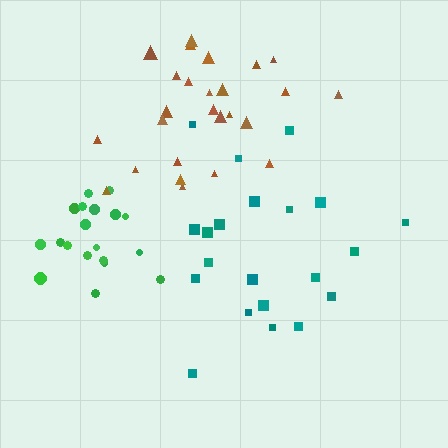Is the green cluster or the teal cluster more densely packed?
Green.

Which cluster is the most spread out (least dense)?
Teal.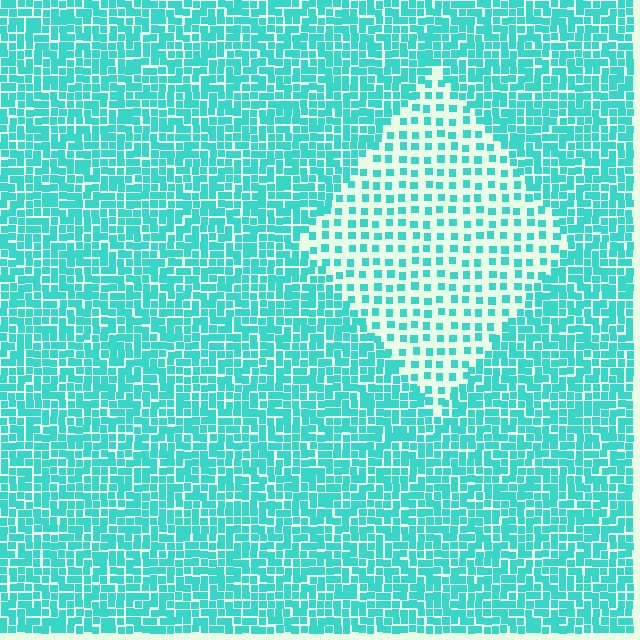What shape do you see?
I see a diamond.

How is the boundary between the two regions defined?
The boundary is defined by a change in element density (approximately 2.3x ratio). All elements are the same color, size, and shape.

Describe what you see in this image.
The image contains small cyan elements arranged at two different densities. A diamond-shaped region is visible where the elements are less densely packed than the surrounding area.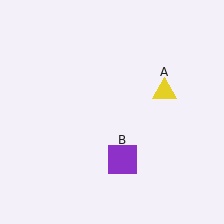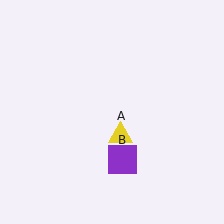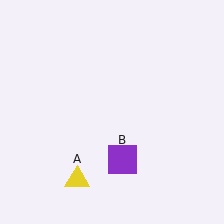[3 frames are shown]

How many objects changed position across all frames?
1 object changed position: yellow triangle (object A).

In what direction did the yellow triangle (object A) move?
The yellow triangle (object A) moved down and to the left.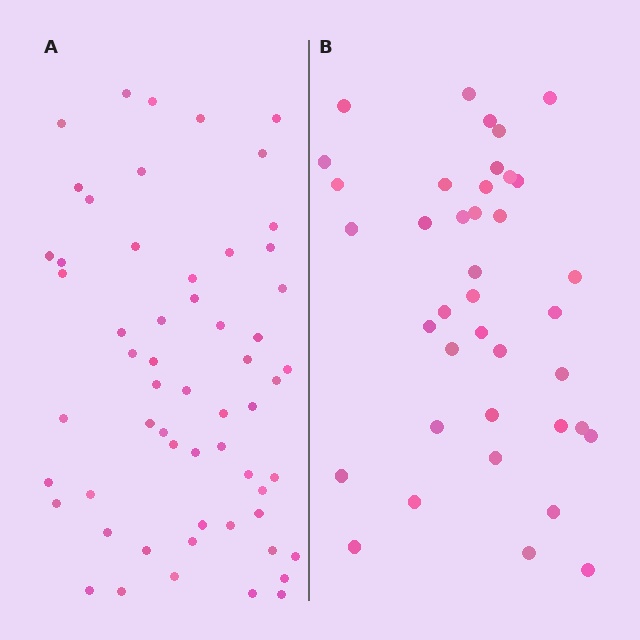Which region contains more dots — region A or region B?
Region A (the left region) has more dots.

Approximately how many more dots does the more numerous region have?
Region A has approximately 20 more dots than region B.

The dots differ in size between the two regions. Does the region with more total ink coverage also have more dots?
No. Region B has more total ink coverage because its dots are larger, but region A actually contains more individual dots. Total area can be misleading — the number of items is what matters here.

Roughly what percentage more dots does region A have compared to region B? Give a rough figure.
About 50% more.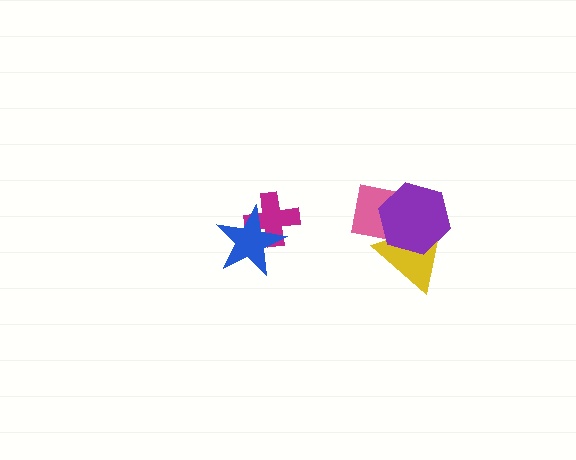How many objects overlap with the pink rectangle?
2 objects overlap with the pink rectangle.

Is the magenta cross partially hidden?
Yes, it is partially covered by another shape.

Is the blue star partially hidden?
No, no other shape covers it.